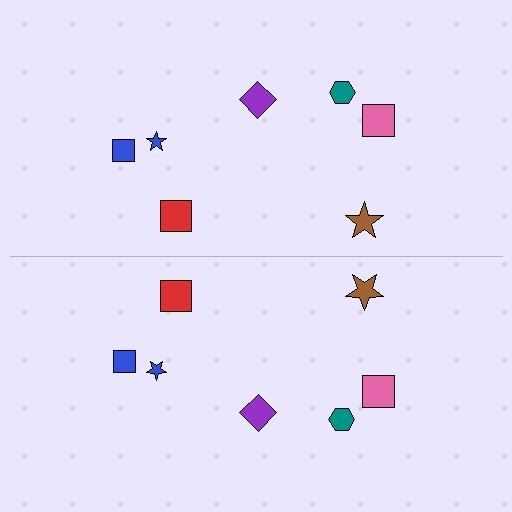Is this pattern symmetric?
Yes, this pattern has bilateral (reflection) symmetry.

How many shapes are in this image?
There are 14 shapes in this image.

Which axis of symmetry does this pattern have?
The pattern has a horizontal axis of symmetry running through the center of the image.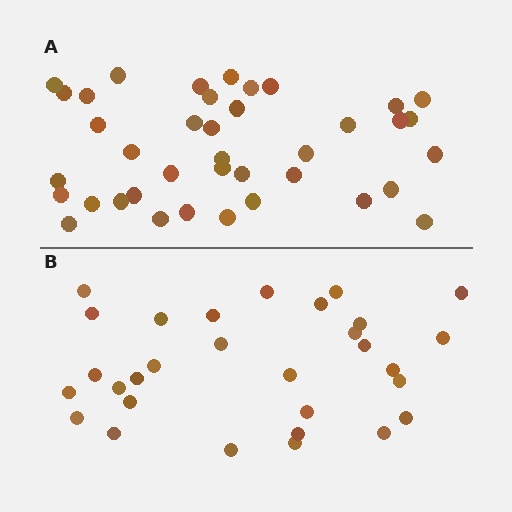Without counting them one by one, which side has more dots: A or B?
Region A (the top region) has more dots.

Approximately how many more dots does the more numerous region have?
Region A has roughly 8 or so more dots than region B.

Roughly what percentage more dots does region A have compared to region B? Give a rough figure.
About 30% more.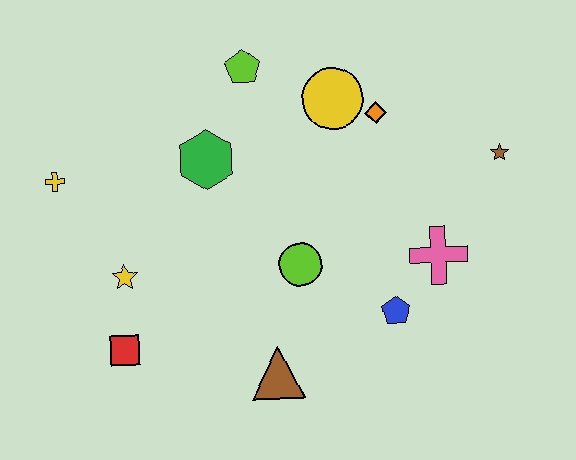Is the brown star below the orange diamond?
Yes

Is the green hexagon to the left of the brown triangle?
Yes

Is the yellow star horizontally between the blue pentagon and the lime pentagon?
No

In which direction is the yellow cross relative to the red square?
The yellow cross is above the red square.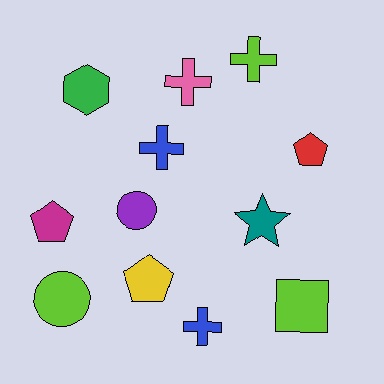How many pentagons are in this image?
There are 3 pentagons.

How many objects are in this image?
There are 12 objects.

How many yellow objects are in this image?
There is 1 yellow object.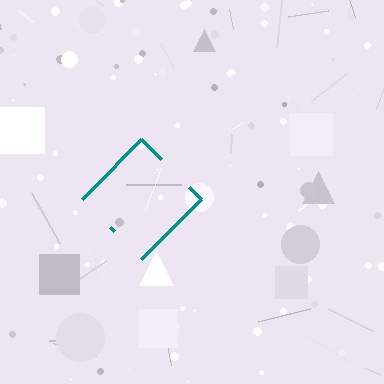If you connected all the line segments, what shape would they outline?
They would outline a diamond.